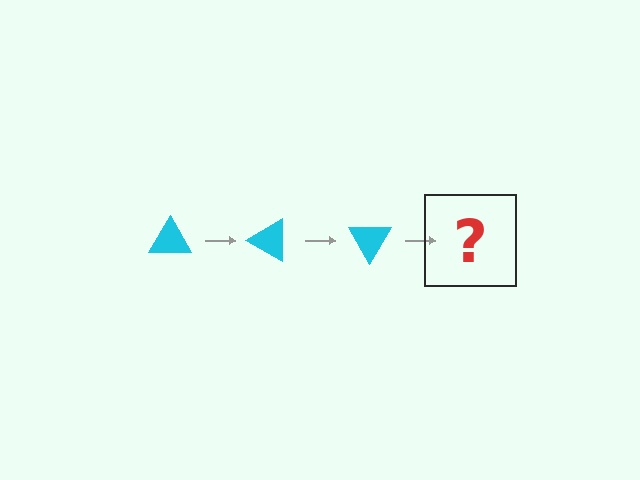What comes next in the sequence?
The next element should be a cyan triangle rotated 90 degrees.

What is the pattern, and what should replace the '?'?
The pattern is that the triangle rotates 30 degrees each step. The '?' should be a cyan triangle rotated 90 degrees.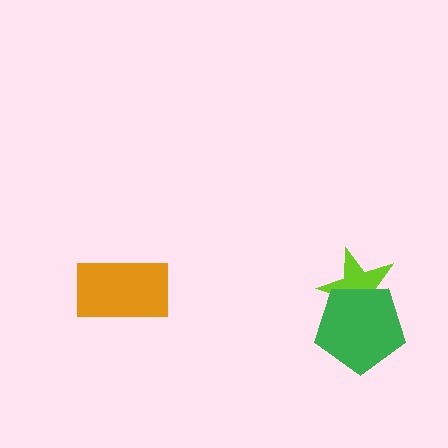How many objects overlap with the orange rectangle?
0 objects overlap with the orange rectangle.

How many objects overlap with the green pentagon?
1 object overlaps with the green pentagon.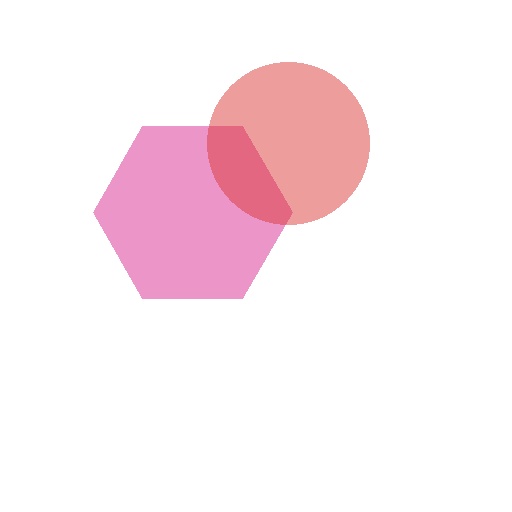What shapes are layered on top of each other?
The layered shapes are: a pink hexagon, a red circle.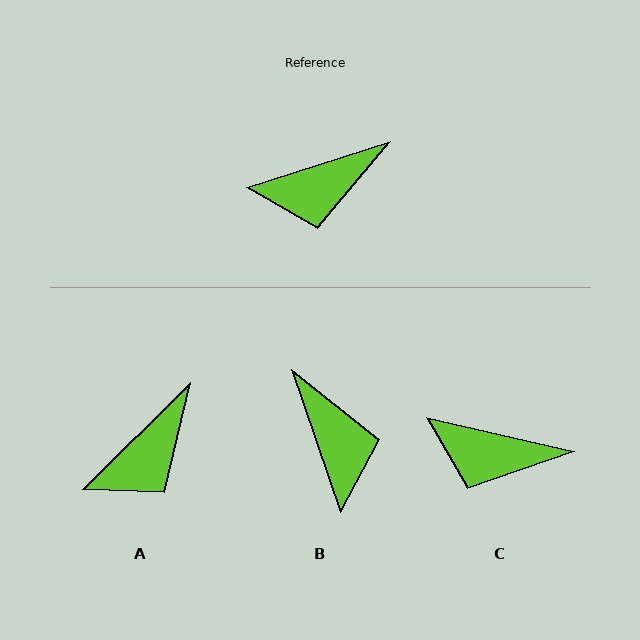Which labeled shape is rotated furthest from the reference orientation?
B, about 91 degrees away.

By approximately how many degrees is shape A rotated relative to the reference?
Approximately 27 degrees counter-clockwise.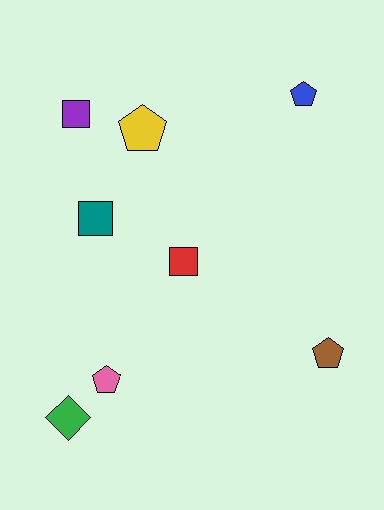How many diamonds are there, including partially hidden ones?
There is 1 diamond.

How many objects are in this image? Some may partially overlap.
There are 8 objects.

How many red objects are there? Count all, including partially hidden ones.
There is 1 red object.